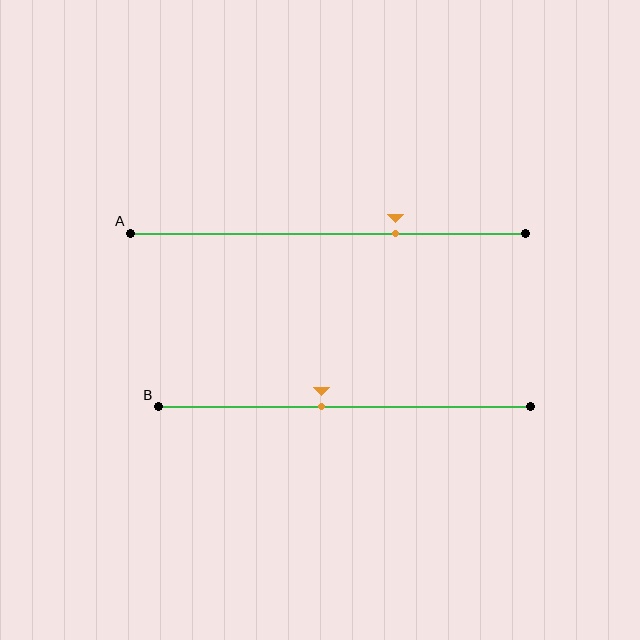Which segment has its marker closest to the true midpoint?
Segment B has its marker closest to the true midpoint.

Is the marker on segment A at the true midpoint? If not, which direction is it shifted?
No, the marker on segment A is shifted to the right by about 17% of the segment length.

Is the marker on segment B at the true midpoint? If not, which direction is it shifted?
No, the marker on segment B is shifted to the left by about 6% of the segment length.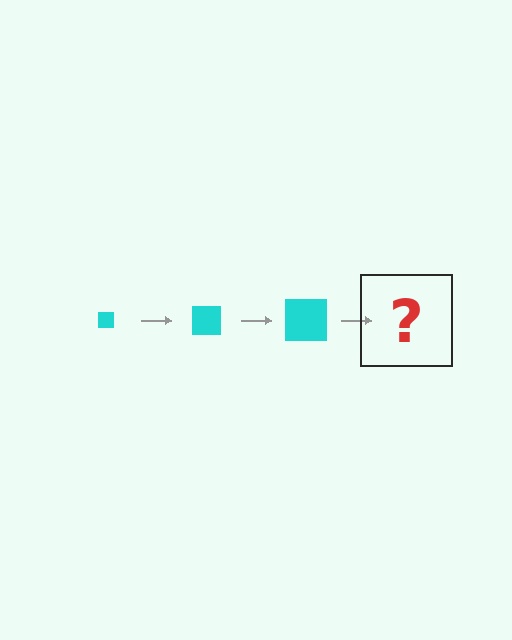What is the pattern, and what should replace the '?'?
The pattern is that the square gets progressively larger each step. The '?' should be a cyan square, larger than the previous one.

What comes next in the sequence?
The next element should be a cyan square, larger than the previous one.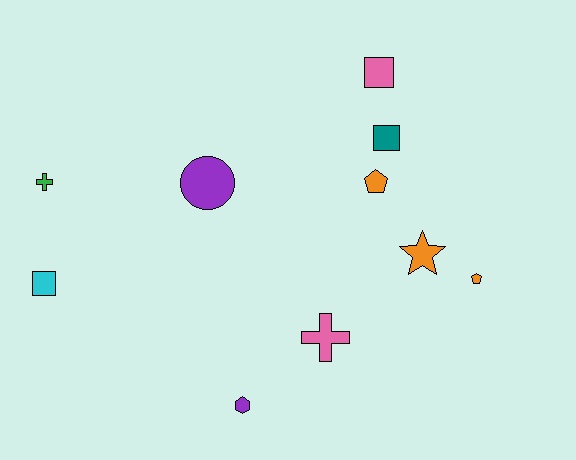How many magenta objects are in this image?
There are no magenta objects.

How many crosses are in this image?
There are 2 crosses.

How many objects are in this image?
There are 10 objects.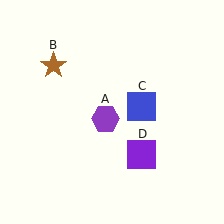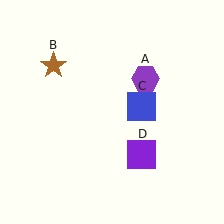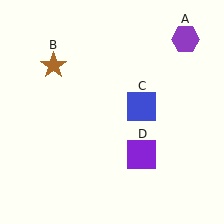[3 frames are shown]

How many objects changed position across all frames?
1 object changed position: purple hexagon (object A).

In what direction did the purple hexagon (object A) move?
The purple hexagon (object A) moved up and to the right.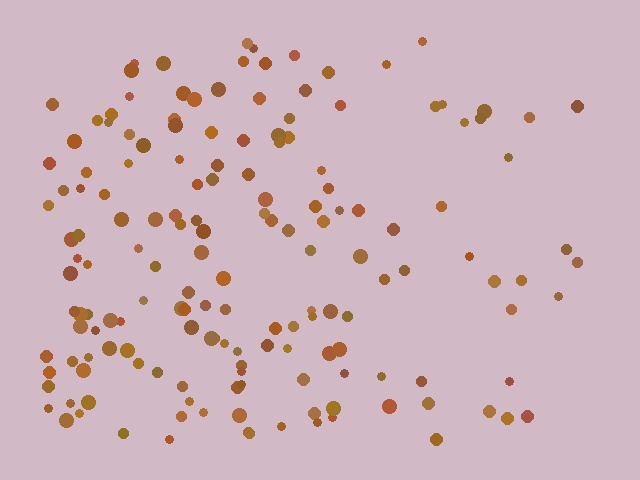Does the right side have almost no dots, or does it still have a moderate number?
Still a moderate number, just noticeably fewer than the left.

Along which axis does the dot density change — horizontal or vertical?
Horizontal.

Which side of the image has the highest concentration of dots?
The left.